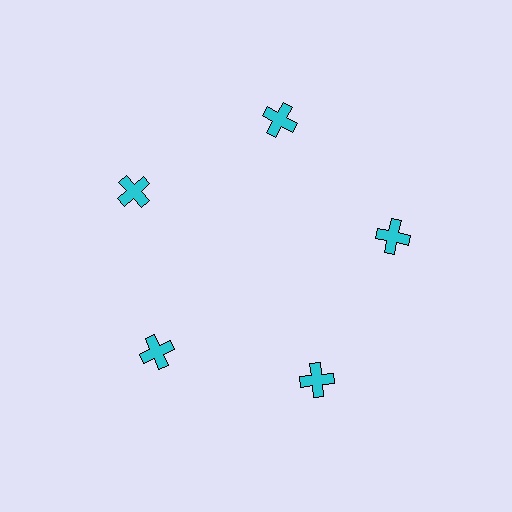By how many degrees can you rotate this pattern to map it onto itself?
The pattern maps onto itself every 72 degrees of rotation.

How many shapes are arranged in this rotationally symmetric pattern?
There are 5 shapes, arranged in 5 groups of 1.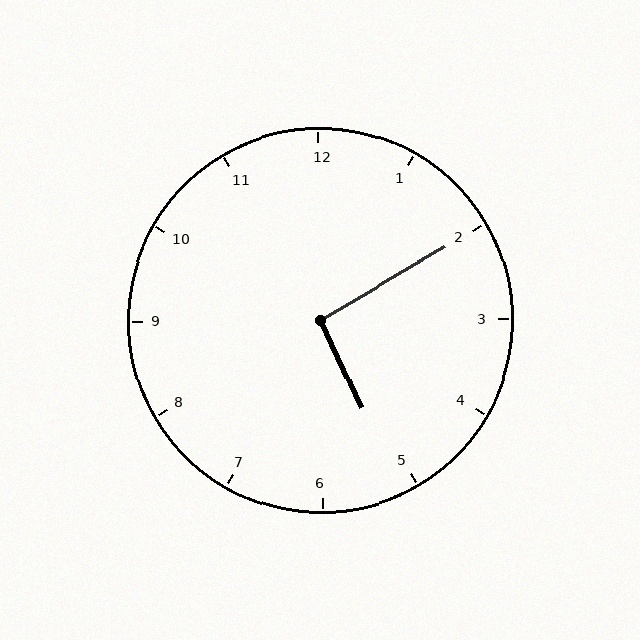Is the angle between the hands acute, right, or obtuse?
It is right.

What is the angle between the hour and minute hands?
Approximately 95 degrees.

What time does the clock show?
5:10.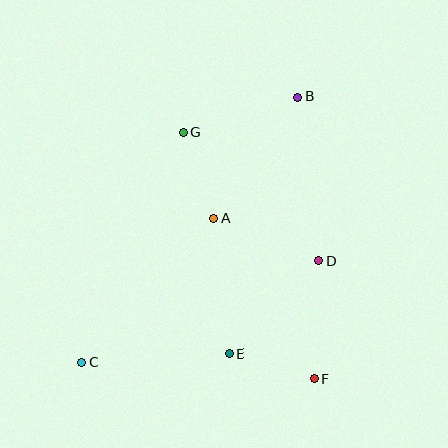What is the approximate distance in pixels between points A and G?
The distance between A and G is approximately 91 pixels.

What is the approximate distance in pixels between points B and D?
The distance between B and D is approximately 165 pixels.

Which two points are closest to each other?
Points E and F are closest to each other.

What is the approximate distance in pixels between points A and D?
The distance between A and D is approximately 113 pixels.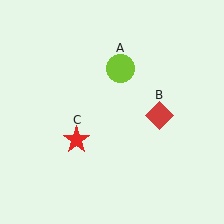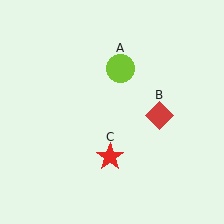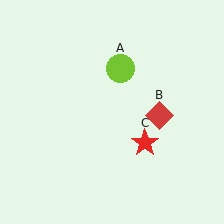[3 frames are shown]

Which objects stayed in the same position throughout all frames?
Lime circle (object A) and red diamond (object B) remained stationary.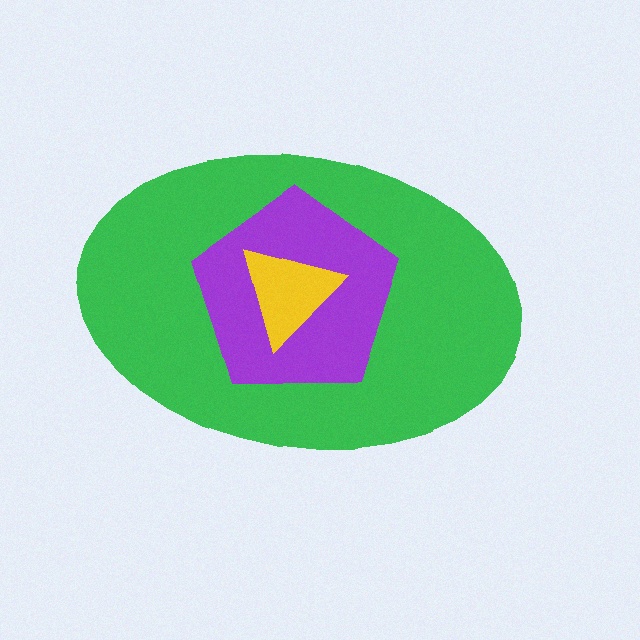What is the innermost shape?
The yellow triangle.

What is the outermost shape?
The green ellipse.